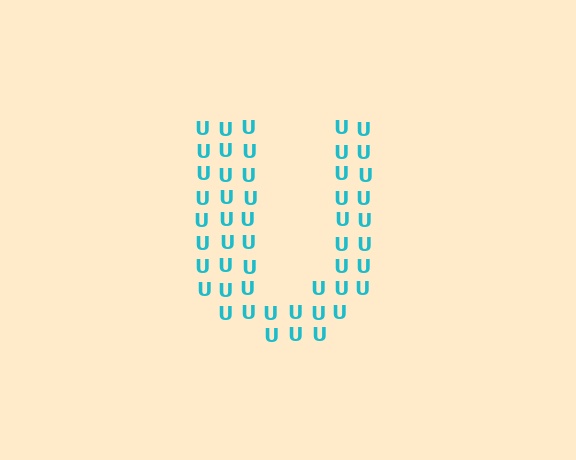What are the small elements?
The small elements are letter U's.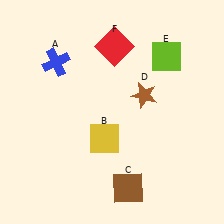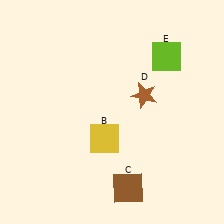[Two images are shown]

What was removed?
The blue cross (A), the red square (F) were removed in Image 2.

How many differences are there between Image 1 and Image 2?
There are 2 differences between the two images.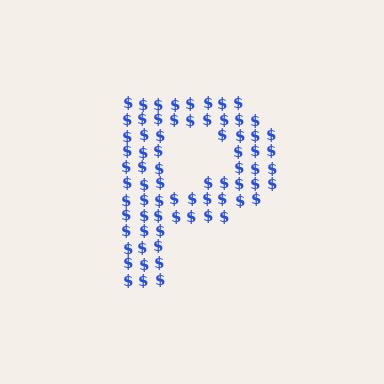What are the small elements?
The small elements are dollar signs.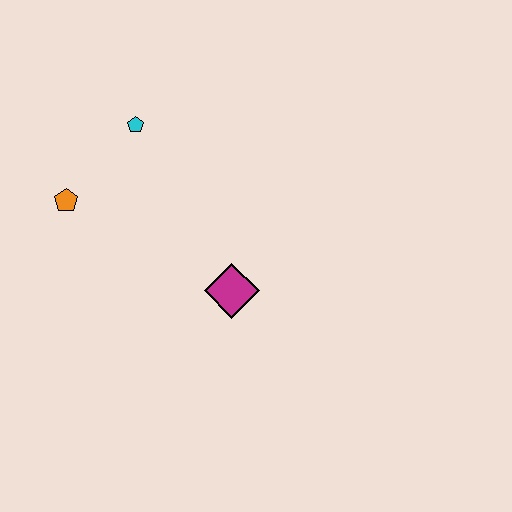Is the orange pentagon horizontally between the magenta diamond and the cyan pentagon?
No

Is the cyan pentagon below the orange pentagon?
No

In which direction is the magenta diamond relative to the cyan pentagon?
The magenta diamond is below the cyan pentagon.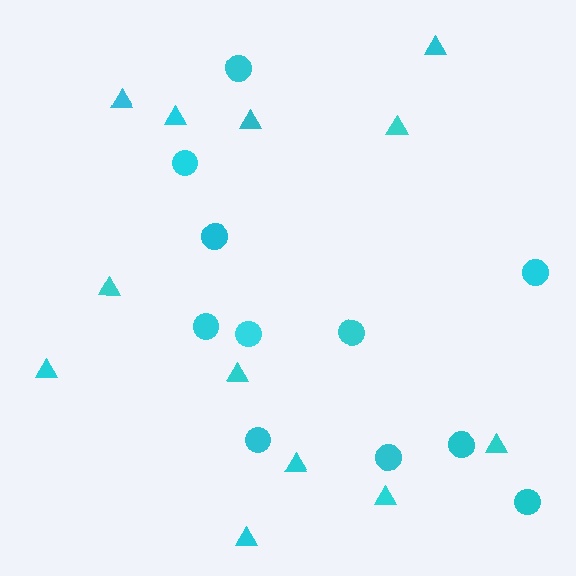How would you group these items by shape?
There are 2 groups: one group of circles (11) and one group of triangles (12).